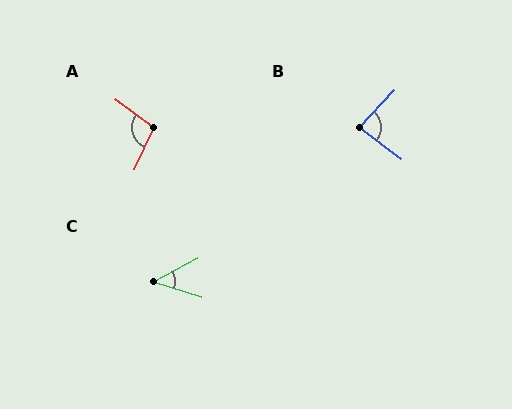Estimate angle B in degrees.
Approximately 84 degrees.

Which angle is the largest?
A, at approximately 102 degrees.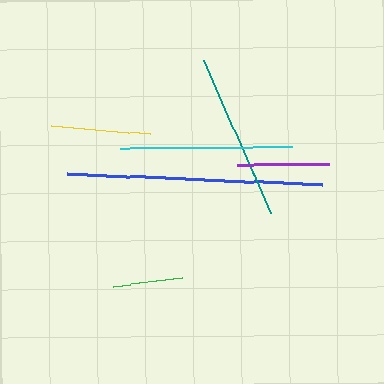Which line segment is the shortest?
The green line is the shortest at approximately 70 pixels.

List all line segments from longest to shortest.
From longest to shortest: blue, cyan, teal, yellow, purple, green.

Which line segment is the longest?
The blue line is the longest at approximately 255 pixels.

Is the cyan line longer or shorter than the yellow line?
The cyan line is longer than the yellow line.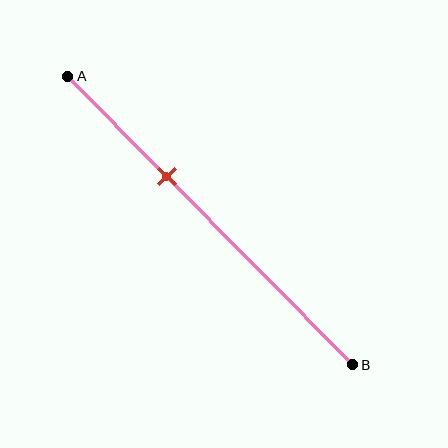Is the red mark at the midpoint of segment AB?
No, the mark is at about 35% from A, not at the 50% midpoint.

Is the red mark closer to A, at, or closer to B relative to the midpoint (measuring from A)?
The red mark is closer to point A than the midpoint of segment AB.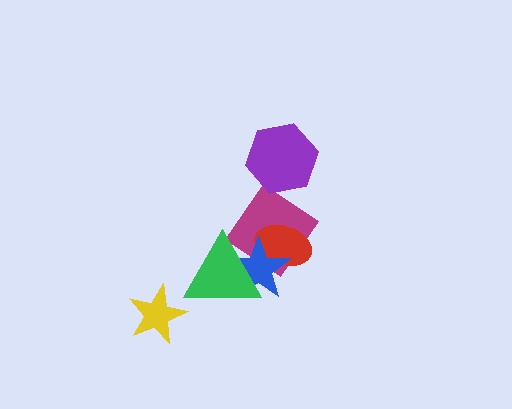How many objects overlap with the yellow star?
0 objects overlap with the yellow star.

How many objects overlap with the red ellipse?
2 objects overlap with the red ellipse.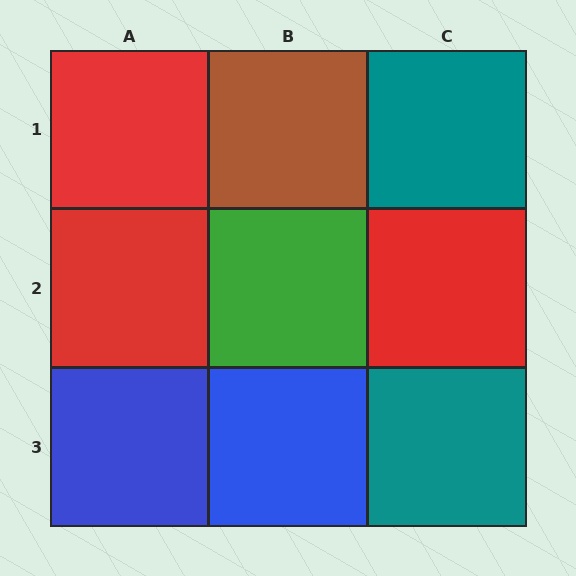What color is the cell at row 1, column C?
Teal.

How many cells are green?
1 cell is green.